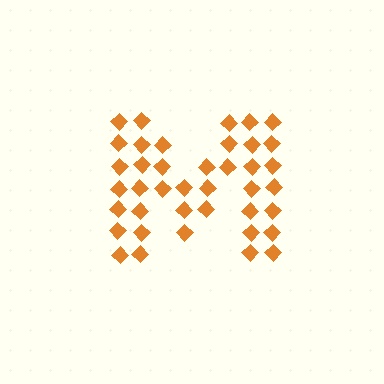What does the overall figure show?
The overall figure shows the letter M.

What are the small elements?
The small elements are diamonds.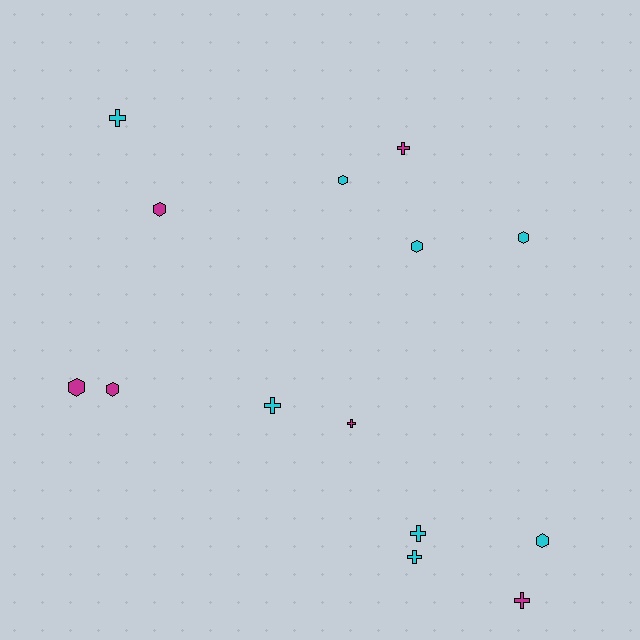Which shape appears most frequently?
Cross, with 7 objects.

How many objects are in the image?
There are 14 objects.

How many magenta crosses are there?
There are 3 magenta crosses.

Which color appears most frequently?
Cyan, with 8 objects.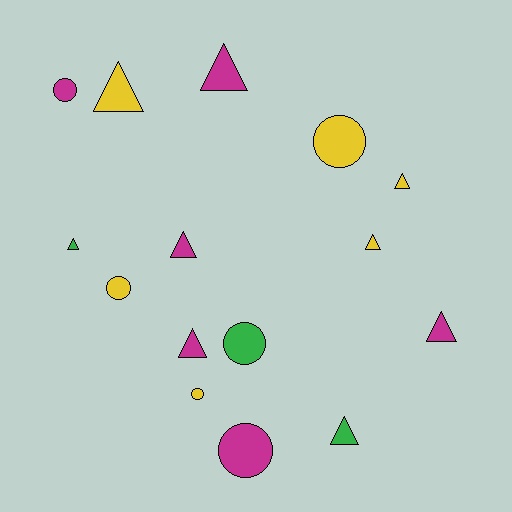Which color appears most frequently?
Yellow, with 6 objects.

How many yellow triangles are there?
There are 3 yellow triangles.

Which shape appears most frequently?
Triangle, with 9 objects.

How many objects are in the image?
There are 15 objects.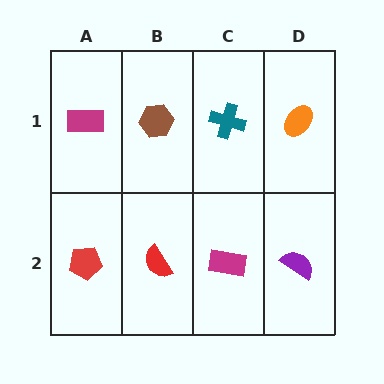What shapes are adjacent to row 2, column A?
A magenta rectangle (row 1, column A), a red semicircle (row 2, column B).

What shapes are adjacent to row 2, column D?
An orange ellipse (row 1, column D), a magenta rectangle (row 2, column C).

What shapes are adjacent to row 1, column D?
A purple semicircle (row 2, column D), a teal cross (row 1, column C).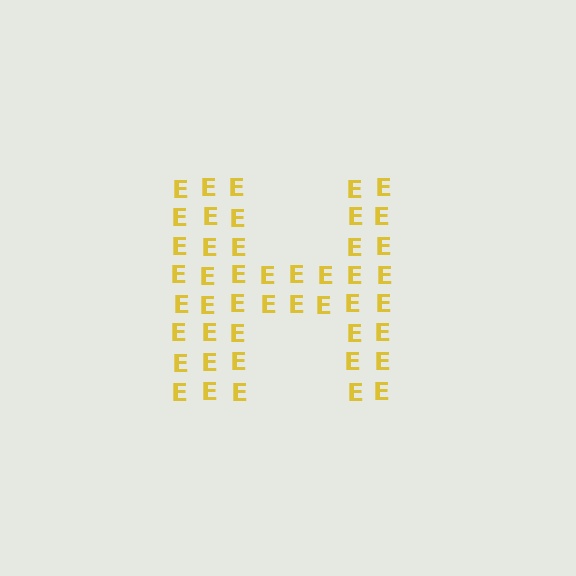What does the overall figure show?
The overall figure shows the letter H.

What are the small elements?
The small elements are letter E's.